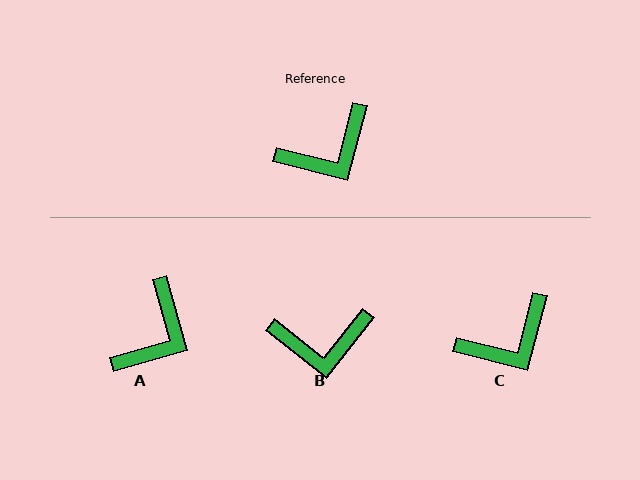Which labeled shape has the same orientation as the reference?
C.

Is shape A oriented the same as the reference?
No, it is off by about 30 degrees.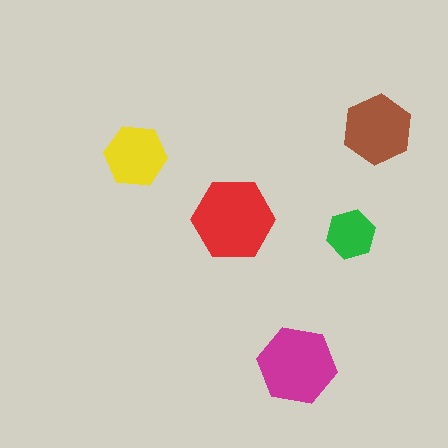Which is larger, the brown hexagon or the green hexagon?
The brown one.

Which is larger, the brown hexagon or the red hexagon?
The red one.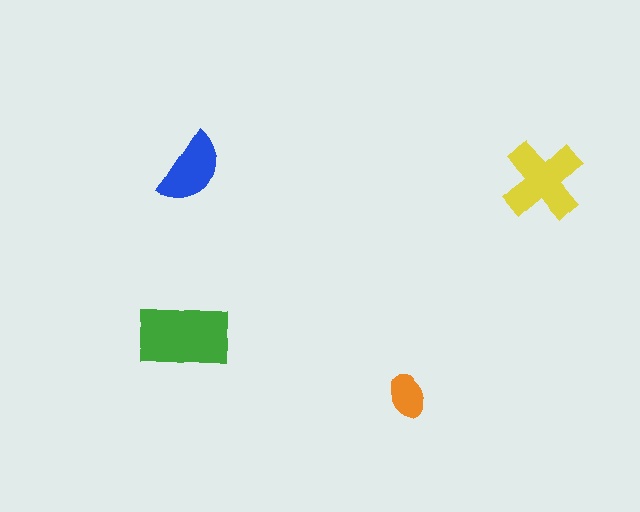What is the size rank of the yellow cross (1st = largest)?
2nd.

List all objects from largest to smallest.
The green rectangle, the yellow cross, the blue semicircle, the orange ellipse.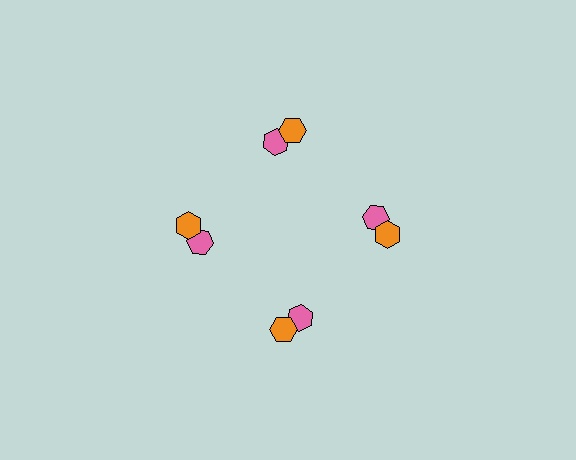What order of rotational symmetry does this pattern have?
This pattern has 4-fold rotational symmetry.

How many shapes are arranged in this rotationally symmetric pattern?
There are 8 shapes, arranged in 4 groups of 2.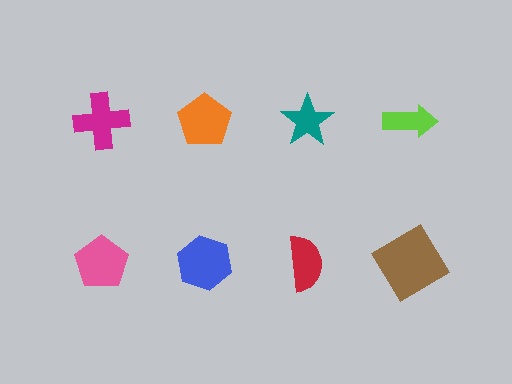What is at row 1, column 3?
A teal star.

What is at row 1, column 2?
An orange pentagon.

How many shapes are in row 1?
4 shapes.